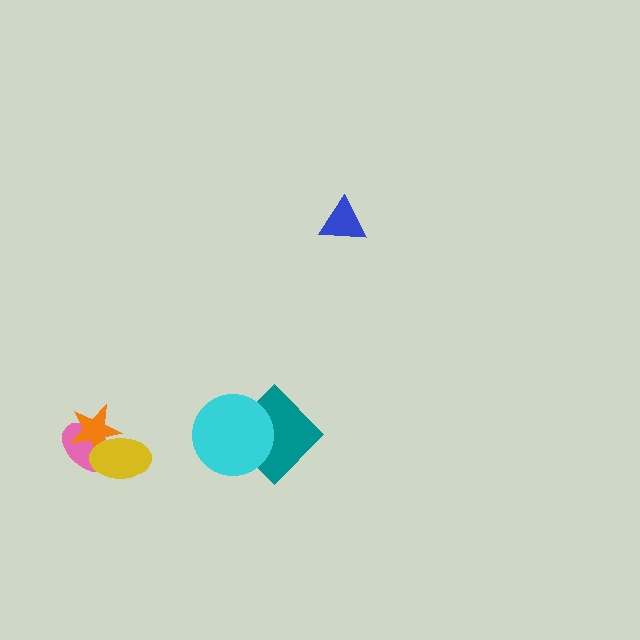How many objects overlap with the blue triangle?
0 objects overlap with the blue triangle.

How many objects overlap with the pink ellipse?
2 objects overlap with the pink ellipse.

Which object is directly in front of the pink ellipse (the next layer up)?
The orange star is directly in front of the pink ellipse.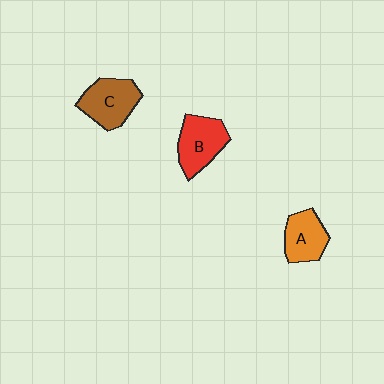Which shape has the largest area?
Shape C (brown).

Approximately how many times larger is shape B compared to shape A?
Approximately 1.2 times.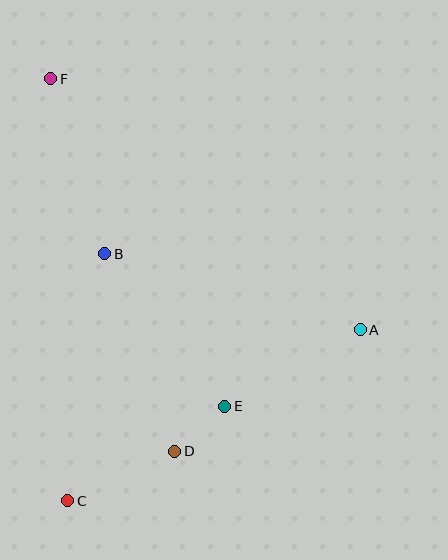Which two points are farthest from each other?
Points C and F are farthest from each other.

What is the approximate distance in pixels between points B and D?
The distance between B and D is approximately 210 pixels.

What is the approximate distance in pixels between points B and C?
The distance between B and C is approximately 249 pixels.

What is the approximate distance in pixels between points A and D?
The distance between A and D is approximately 222 pixels.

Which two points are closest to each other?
Points D and E are closest to each other.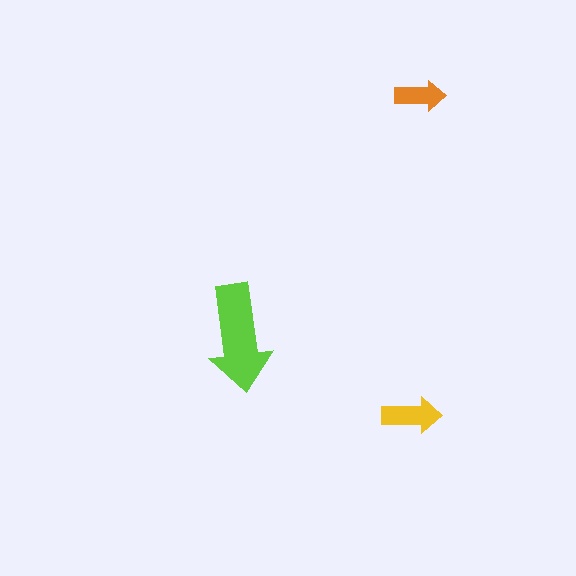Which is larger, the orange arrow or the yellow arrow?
The yellow one.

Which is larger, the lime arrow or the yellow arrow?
The lime one.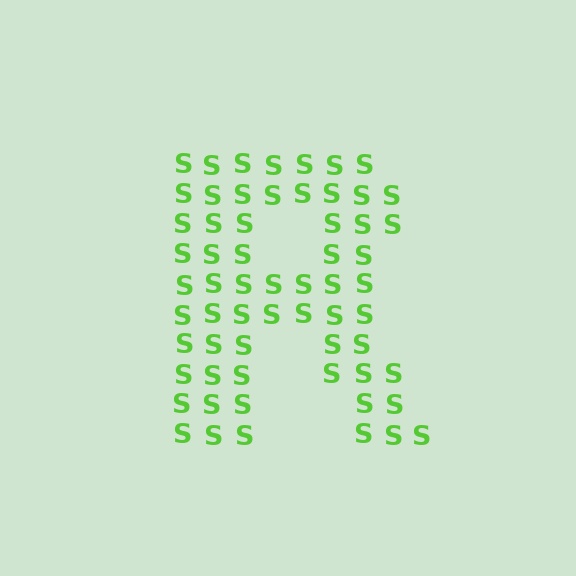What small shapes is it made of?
It is made of small letter S's.